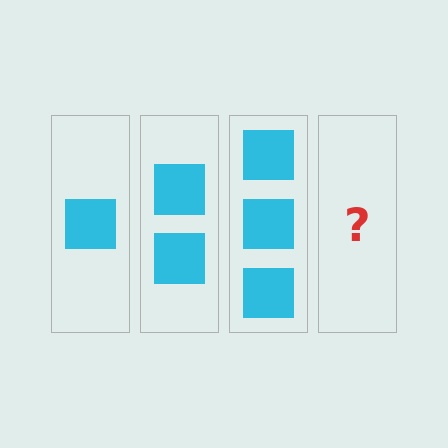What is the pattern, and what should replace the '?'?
The pattern is that each step adds one more square. The '?' should be 4 squares.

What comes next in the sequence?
The next element should be 4 squares.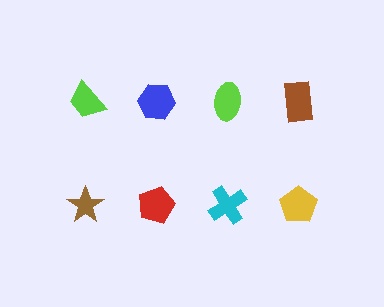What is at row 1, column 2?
A blue hexagon.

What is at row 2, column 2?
A red pentagon.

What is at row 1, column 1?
A lime trapezoid.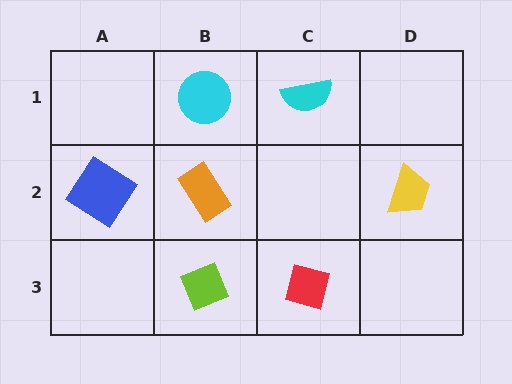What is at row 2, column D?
A yellow trapezoid.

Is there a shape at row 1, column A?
No, that cell is empty.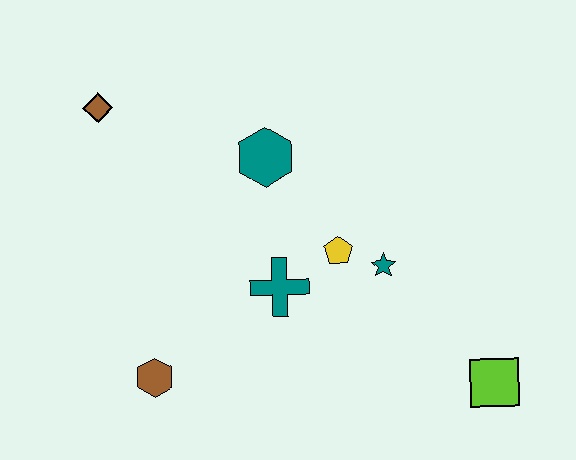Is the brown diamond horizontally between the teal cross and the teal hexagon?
No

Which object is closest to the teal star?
The yellow pentagon is closest to the teal star.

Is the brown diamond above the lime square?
Yes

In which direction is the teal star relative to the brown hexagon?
The teal star is to the right of the brown hexagon.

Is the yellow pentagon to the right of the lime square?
No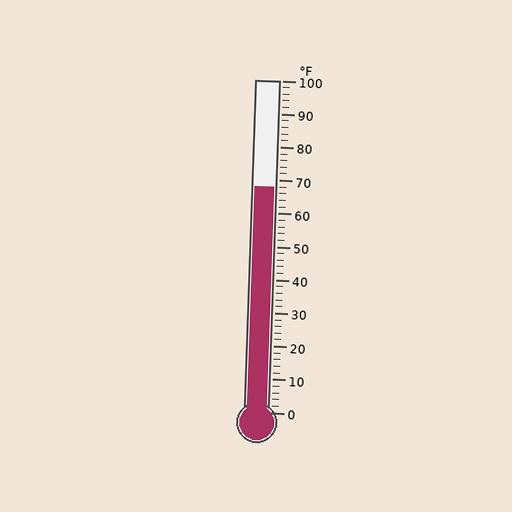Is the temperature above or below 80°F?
The temperature is below 80°F.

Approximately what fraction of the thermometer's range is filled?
The thermometer is filled to approximately 70% of its range.